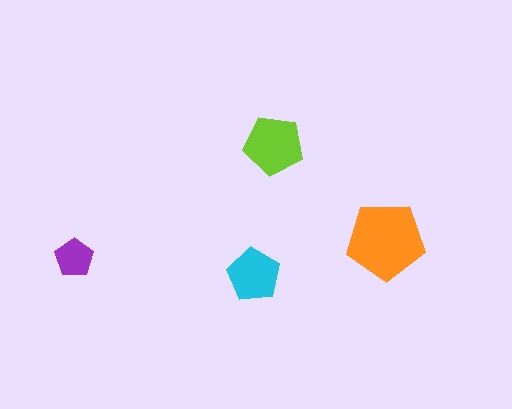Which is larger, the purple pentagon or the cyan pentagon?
The cyan one.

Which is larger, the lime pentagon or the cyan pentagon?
The lime one.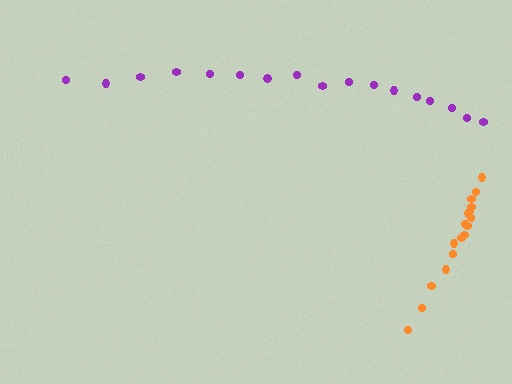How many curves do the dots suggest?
There are 2 distinct paths.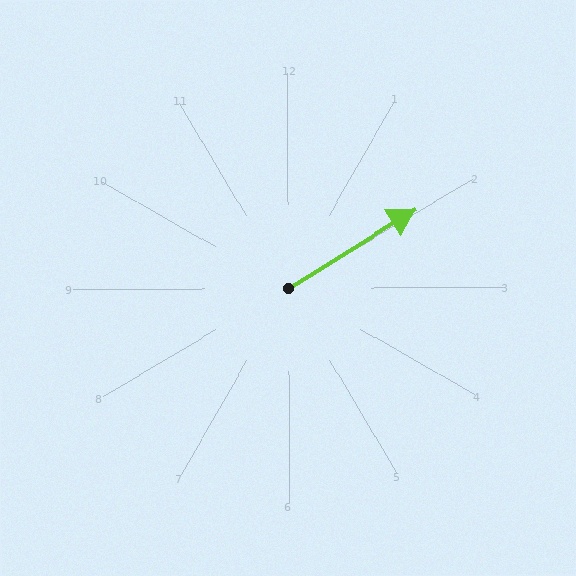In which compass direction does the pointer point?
Northeast.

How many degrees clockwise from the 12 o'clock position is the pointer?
Approximately 58 degrees.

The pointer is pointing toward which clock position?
Roughly 2 o'clock.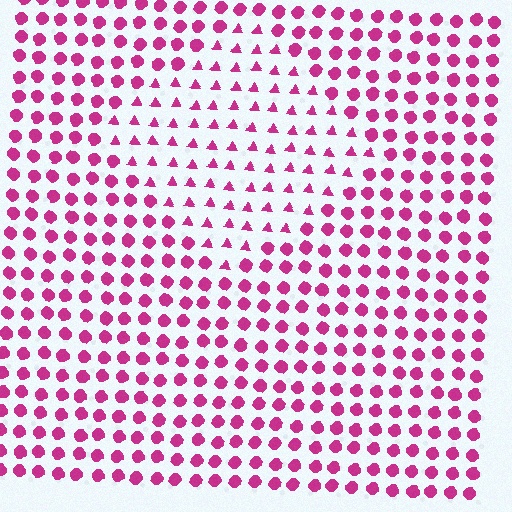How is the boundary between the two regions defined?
The boundary is defined by a change in element shape: triangles inside vs. circles outside. All elements share the same color and spacing.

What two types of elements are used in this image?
The image uses triangles inside the diamond region and circles outside it.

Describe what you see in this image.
The image is filled with small magenta elements arranged in a uniform grid. A diamond-shaped region contains triangles, while the surrounding area contains circles. The boundary is defined purely by the change in element shape.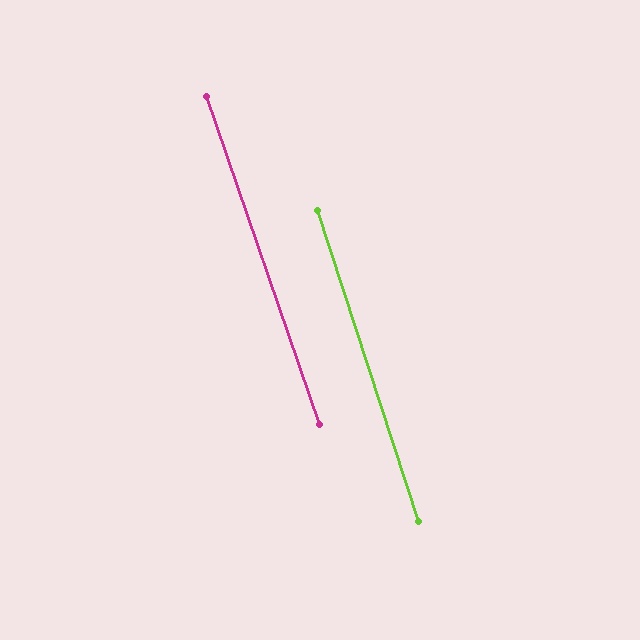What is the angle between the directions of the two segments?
Approximately 1 degree.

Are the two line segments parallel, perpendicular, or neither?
Parallel — their directions differ by only 1.1°.